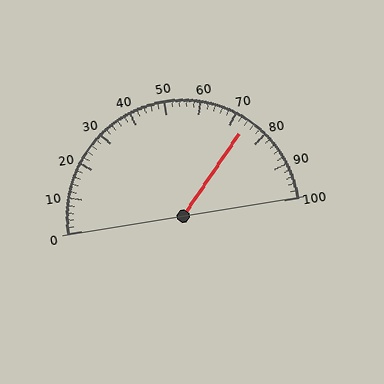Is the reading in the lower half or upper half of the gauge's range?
The reading is in the upper half of the range (0 to 100).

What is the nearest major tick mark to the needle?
The nearest major tick mark is 70.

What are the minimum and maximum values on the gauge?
The gauge ranges from 0 to 100.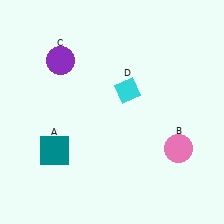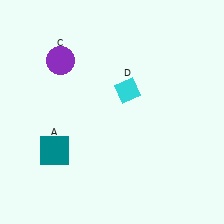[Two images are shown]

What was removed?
The pink circle (B) was removed in Image 2.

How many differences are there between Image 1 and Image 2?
There is 1 difference between the two images.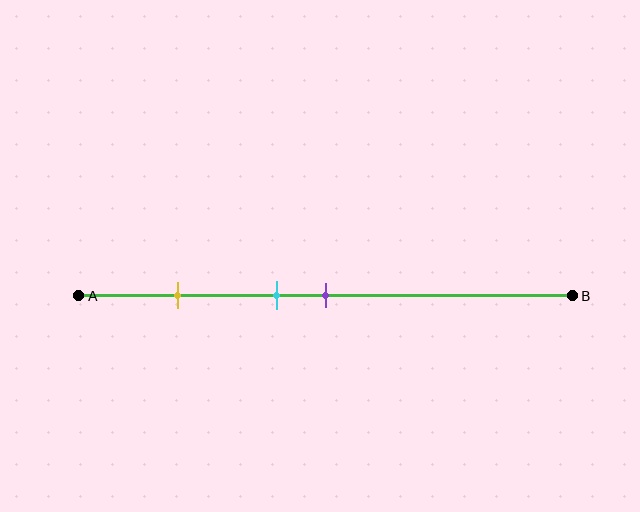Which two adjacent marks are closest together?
The cyan and purple marks are the closest adjacent pair.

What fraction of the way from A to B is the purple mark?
The purple mark is approximately 50% (0.5) of the way from A to B.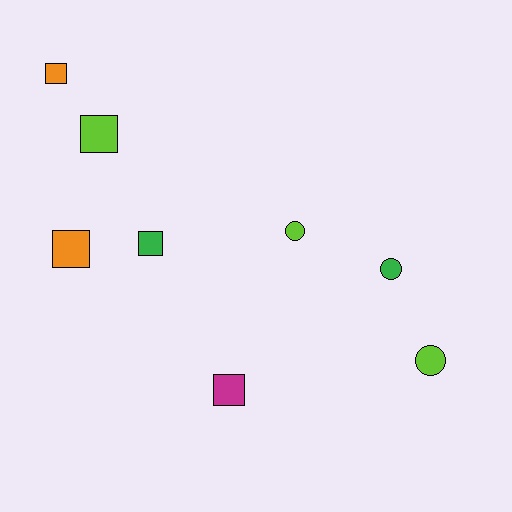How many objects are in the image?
There are 8 objects.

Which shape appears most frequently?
Square, with 5 objects.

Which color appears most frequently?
Lime, with 3 objects.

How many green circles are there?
There is 1 green circle.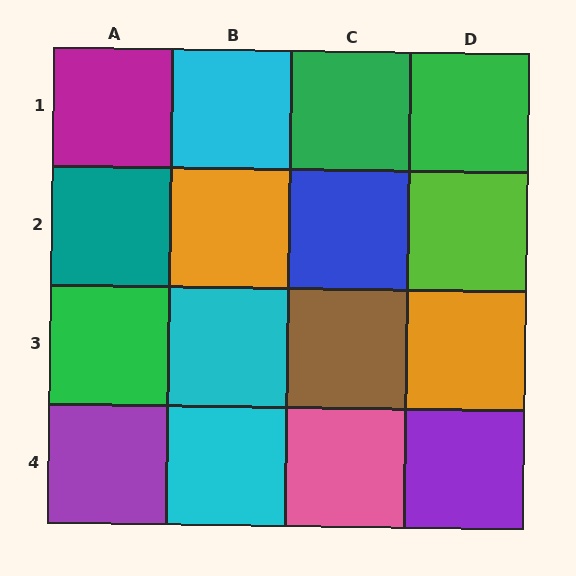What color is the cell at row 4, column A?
Purple.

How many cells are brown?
1 cell is brown.